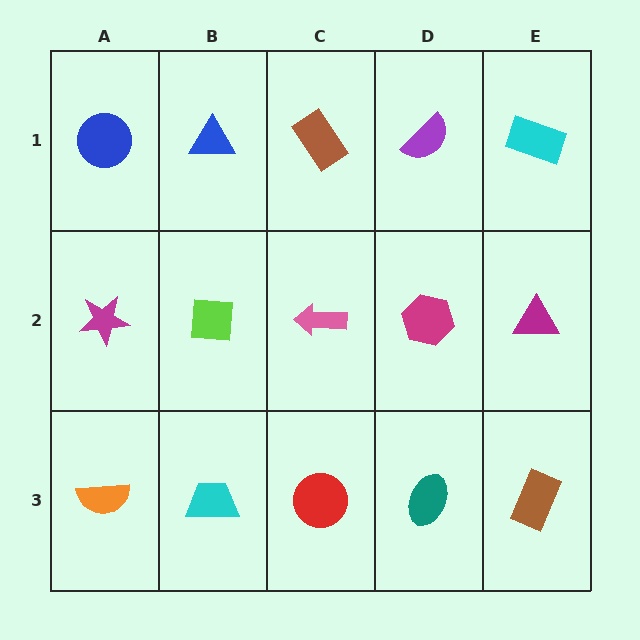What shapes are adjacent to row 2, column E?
A cyan rectangle (row 1, column E), a brown rectangle (row 3, column E), a magenta hexagon (row 2, column D).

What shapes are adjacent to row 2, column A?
A blue circle (row 1, column A), an orange semicircle (row 3, column A), a lime square (row 2, column B).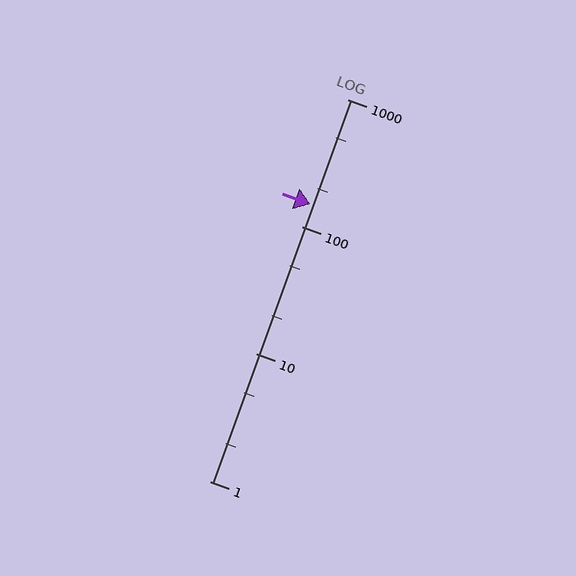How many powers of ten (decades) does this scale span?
The scale spans 3 decades, from 1 to 1000.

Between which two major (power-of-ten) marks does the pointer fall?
The pointer is between 100 and 1000.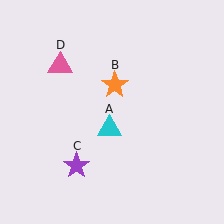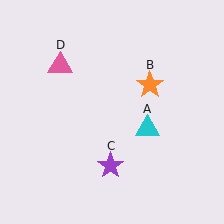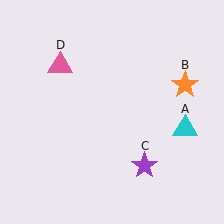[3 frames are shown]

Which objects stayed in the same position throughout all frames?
Pink triangle (object D) remained stationary.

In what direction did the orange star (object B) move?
The orange star (object B) moved right.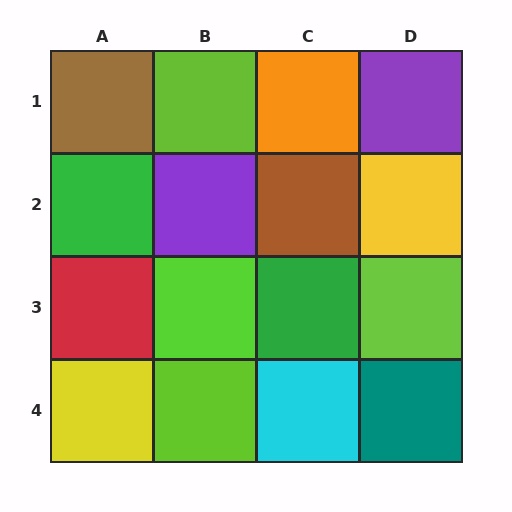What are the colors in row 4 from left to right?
Yellow, lime, cyan, teal.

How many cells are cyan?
1 cell is cyan.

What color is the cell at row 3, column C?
Green.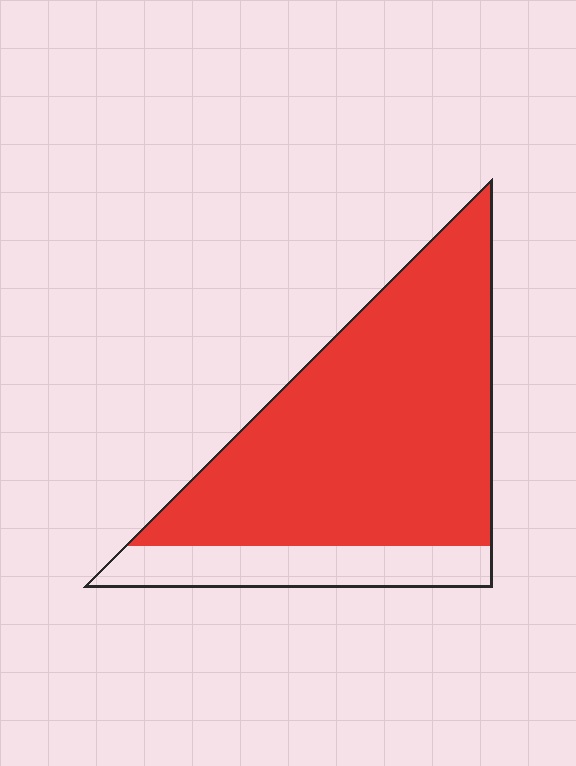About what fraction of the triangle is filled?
About four fifths (4/5).